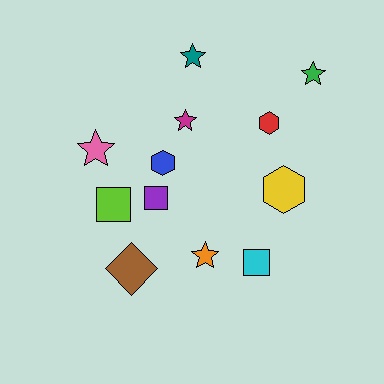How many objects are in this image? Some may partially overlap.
There are 12 objects.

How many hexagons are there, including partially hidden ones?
There are 3 hexagons.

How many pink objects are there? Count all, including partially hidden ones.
There is 1 pink object.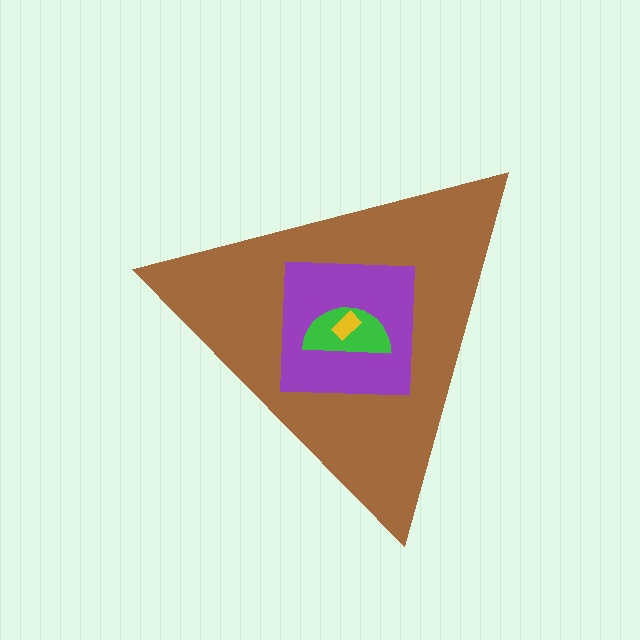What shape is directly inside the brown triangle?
The purple square.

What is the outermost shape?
The brown triangle.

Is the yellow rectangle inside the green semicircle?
Yes.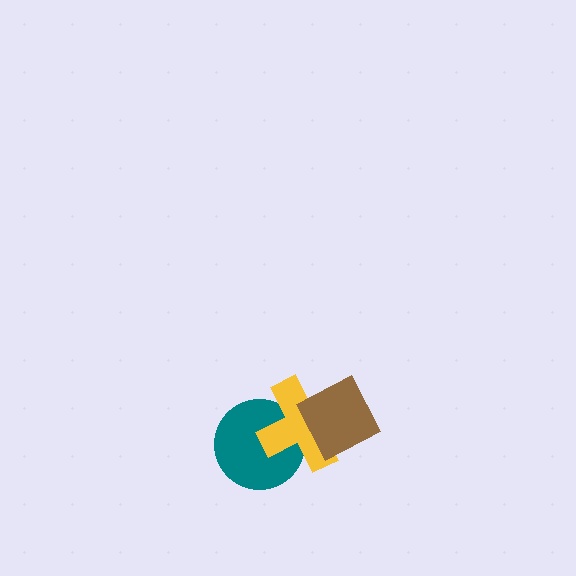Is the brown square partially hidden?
No, no other shape covers it.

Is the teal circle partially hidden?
Yes, it is partially covered by another shape.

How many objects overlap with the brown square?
1 object overlaps with the brown square.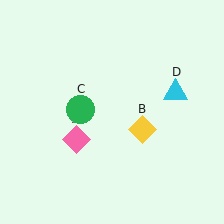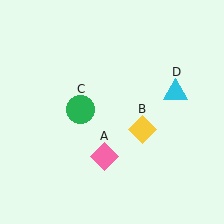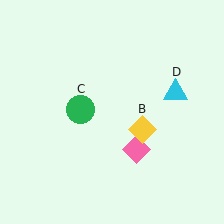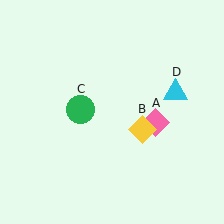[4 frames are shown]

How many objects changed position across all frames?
1 object changed position: pink diamond (object A).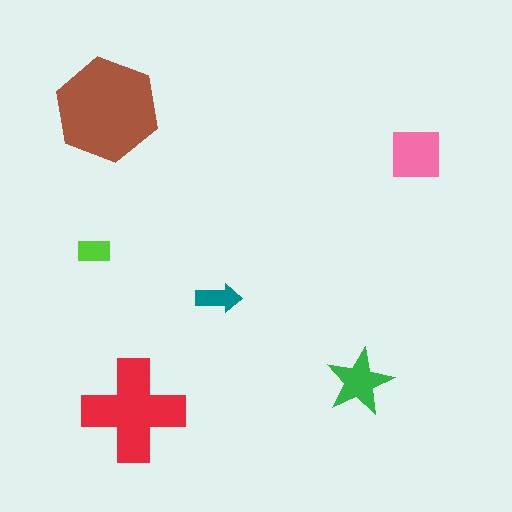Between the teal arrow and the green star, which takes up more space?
The green star.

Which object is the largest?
The brown hexagon.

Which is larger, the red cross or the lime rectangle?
The red cross.